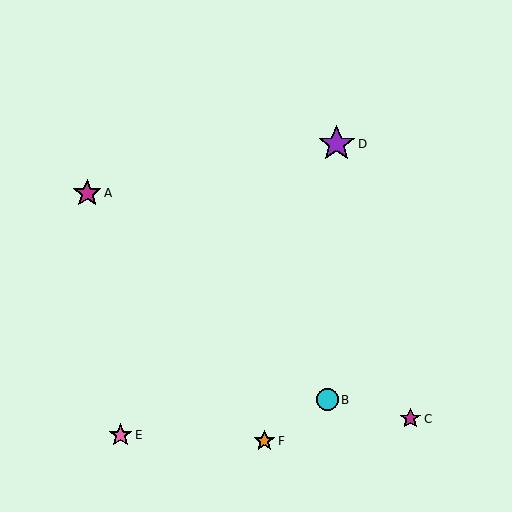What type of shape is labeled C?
Shape C is a magenta star.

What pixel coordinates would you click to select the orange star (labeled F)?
Click at (264, 441) to select the orange star F.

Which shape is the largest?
The purple star (labeled D) is the largest.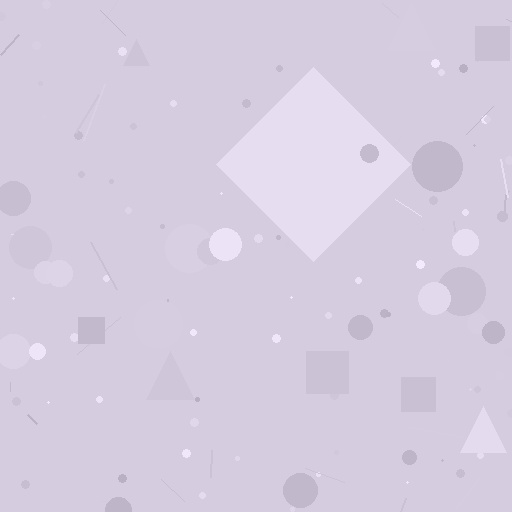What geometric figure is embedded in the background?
A diamond is embedded in the background.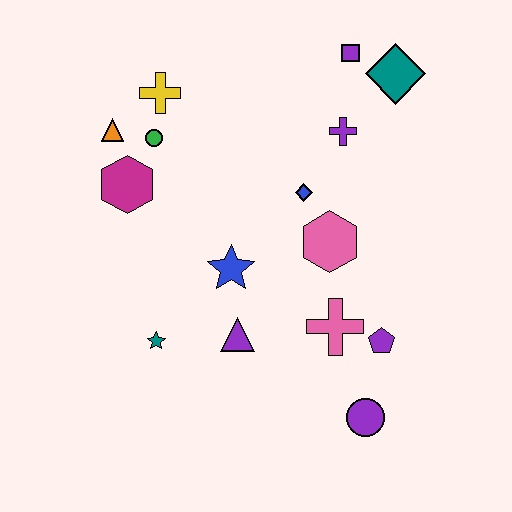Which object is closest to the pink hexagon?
The blue diamond is closest to the pink hexagon.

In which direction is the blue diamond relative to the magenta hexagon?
The blue diamond is to the right of the magenta hexagon.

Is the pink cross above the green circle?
No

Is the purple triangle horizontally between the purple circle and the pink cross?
No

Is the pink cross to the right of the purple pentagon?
No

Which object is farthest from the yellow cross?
The purple circle is farthest from the yellow cross.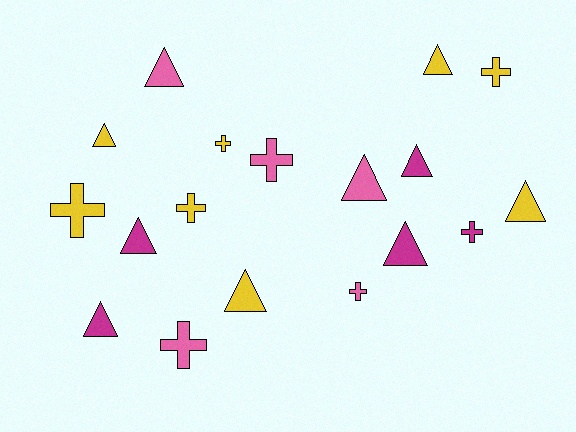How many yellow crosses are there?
There are 4 yellow crosses.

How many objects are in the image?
There are 18 objects.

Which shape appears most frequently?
Triangle, with 10 objects.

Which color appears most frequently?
Yellow, with 8 objects.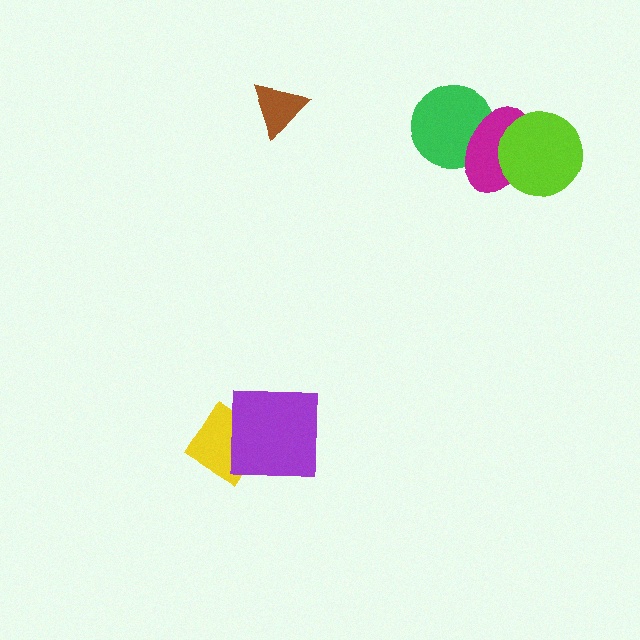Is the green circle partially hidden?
Yes, it is partially covered by another shape.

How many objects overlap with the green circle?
1 object overlaps with the green circle.